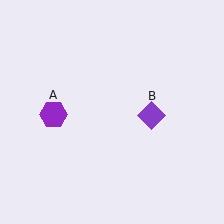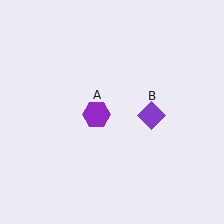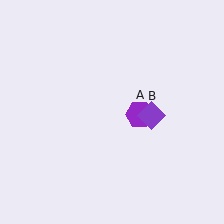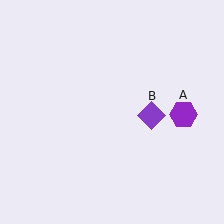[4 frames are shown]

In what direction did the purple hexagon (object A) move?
The purple hexagon (object A) moved right.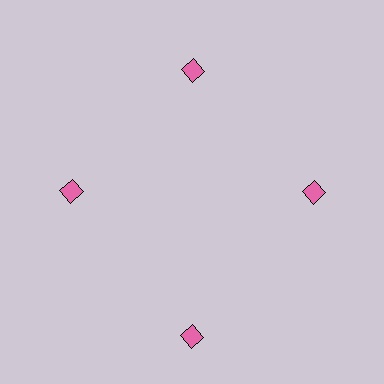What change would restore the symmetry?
The symmetry would be restored by moving it inward, back onto the ring so that all 4 diamonds sit at equal angles and equal distance from the center.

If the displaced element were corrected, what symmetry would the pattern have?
It would have 4-fold rotational symmetry — the pattern would map onto itself every 90 degrees.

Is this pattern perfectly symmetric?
No. The 4 pink diamonds are arranged in a ring, but one element near the 6 o'clock position is pushed outward from the center, breaking the 4-fold rotational symmetry.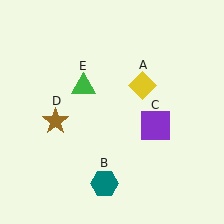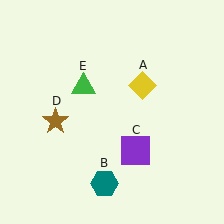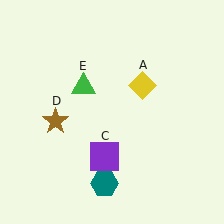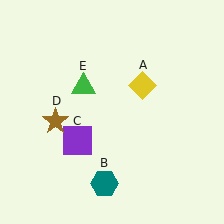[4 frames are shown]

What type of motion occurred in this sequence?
The purple square (object C) rotated clockwise around the center of the scene.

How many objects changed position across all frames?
1 object changed position: purple square (object C).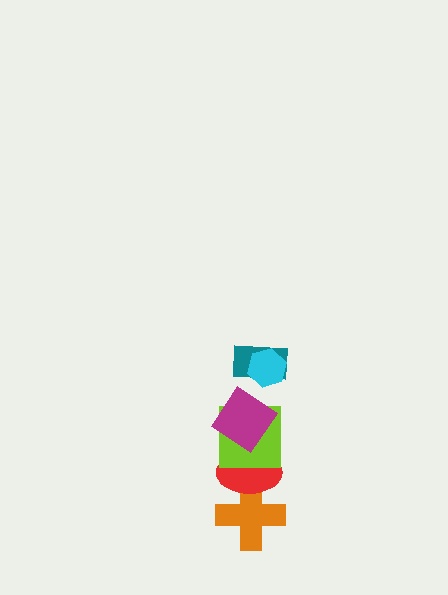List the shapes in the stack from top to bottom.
From top to bottom: the cyan hexagon, the teal rectangle, the magenta diamond, the lime square, the red ellipse, the orange cross.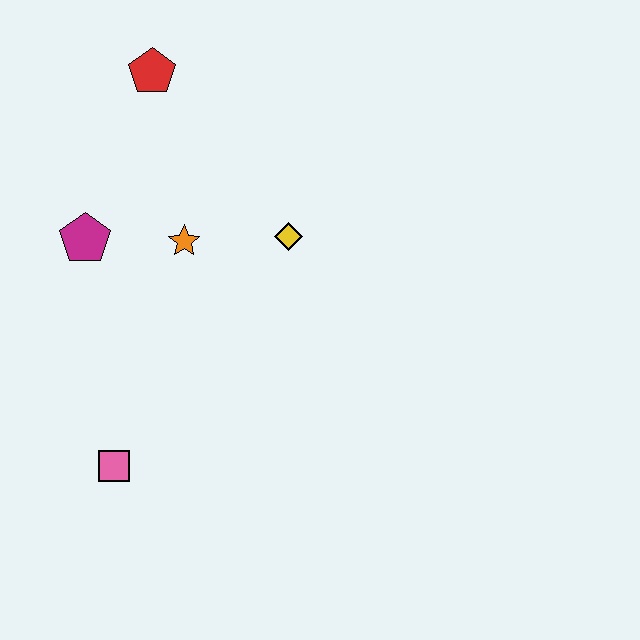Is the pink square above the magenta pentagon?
No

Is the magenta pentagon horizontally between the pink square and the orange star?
No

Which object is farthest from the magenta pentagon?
The pink square is farthest from the magenta pentagon.